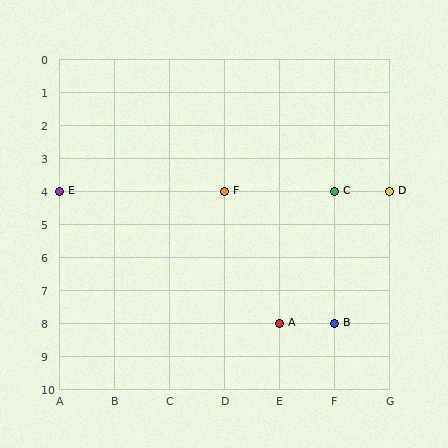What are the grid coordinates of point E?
Point E is at grid coordinates (A, 4).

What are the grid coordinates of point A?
Point A is at grid coordinates (E, 8).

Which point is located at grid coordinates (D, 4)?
Point F is at (D, 4).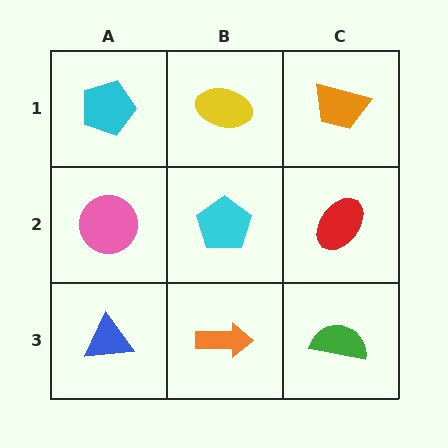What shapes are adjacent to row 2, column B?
A yellow ellipse (row 1, column B), an orange arrow (row 3, column B), a pink circle (row 2, column A), a red ellipse (row 2, column C).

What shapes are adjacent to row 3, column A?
A pink circle (row 2, column A), an orange arrow (row 3, column B).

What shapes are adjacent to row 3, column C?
A red ellipse (row 2, column C), an orange arrow (row 3, column B).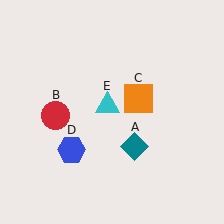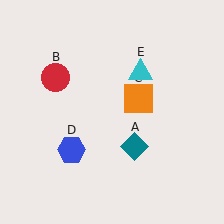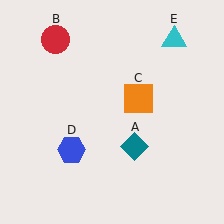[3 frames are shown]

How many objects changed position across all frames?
2 objects changed position: red circle (object B), cyan triangle (object E).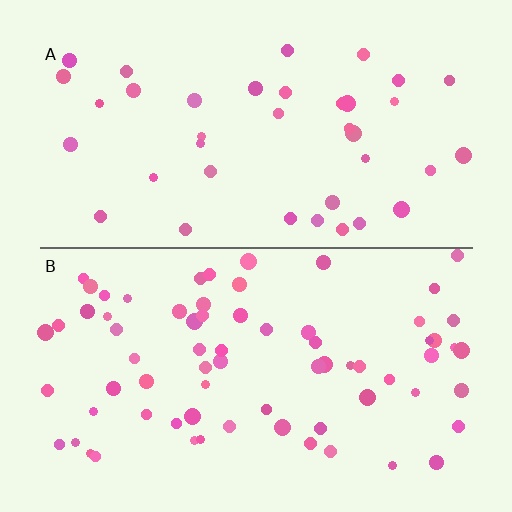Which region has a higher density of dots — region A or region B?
B (the bottom).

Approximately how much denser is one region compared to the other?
Approximately 1.8× — region B over region A.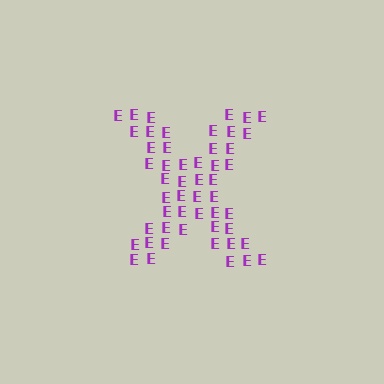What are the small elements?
The small elements are letter E's.